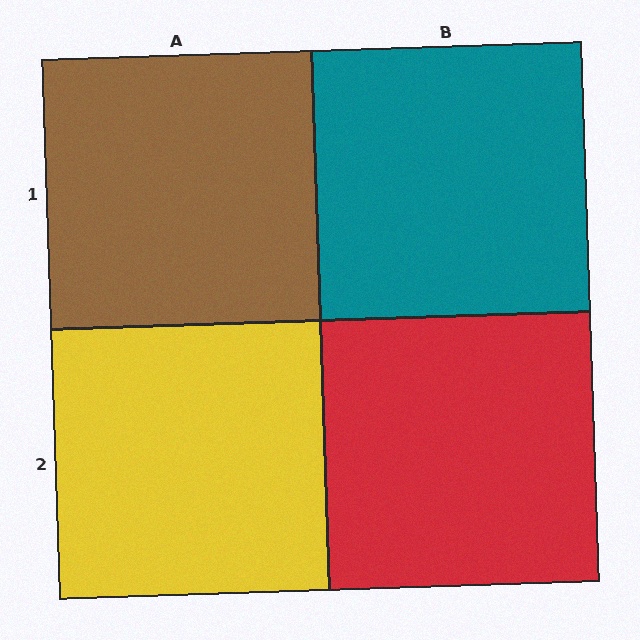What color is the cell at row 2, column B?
Red.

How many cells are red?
1 cell is red.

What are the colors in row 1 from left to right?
Brown, teal.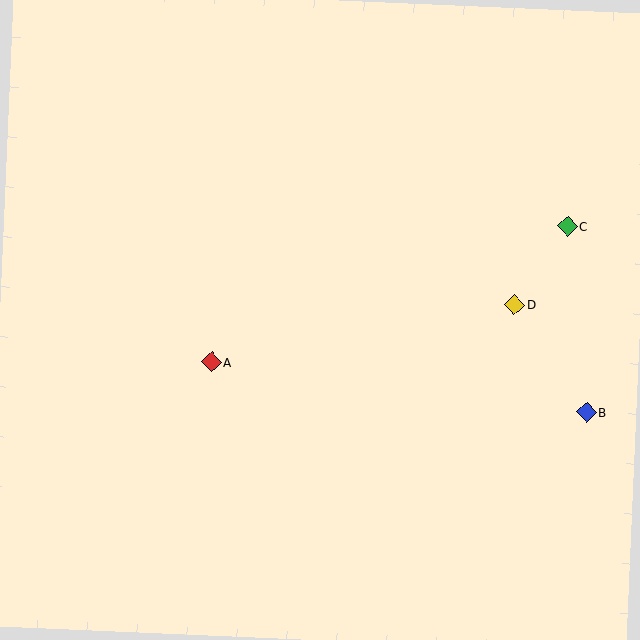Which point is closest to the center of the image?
Point A at (211, 362) is closest to the center.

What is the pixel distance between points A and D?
The distance between A and D is 309 pixels.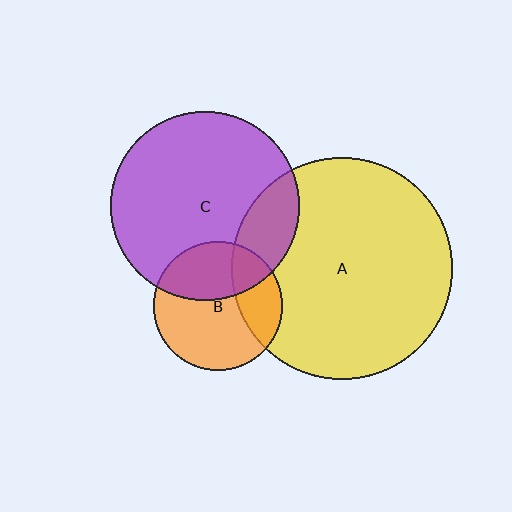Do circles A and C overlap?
Yes.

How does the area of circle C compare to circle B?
Approximately 2.1 times.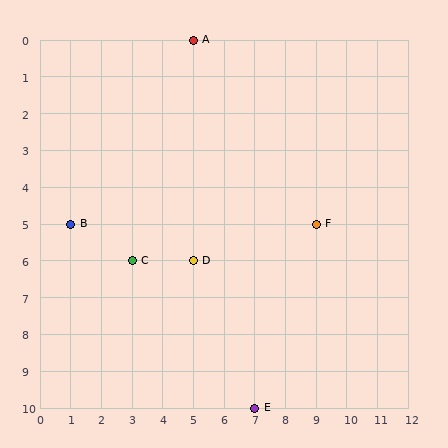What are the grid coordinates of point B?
Point B is at grid coordinates (1, 5).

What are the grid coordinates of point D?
Point D is at grid coordinates (5, 6).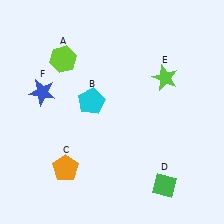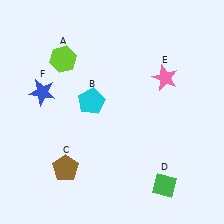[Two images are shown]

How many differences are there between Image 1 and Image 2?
There are 2 differences between the two images.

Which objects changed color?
C changed from orange to brown. E changed from lime to pink.